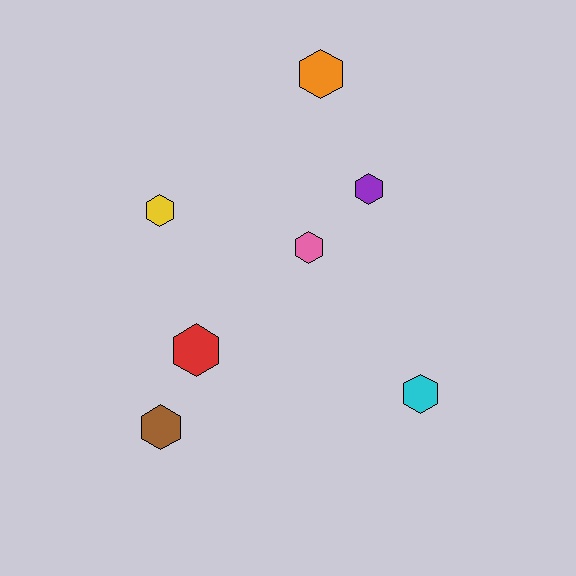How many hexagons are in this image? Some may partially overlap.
There are 7 hexagons.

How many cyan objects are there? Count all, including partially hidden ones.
There is 1 cyan object.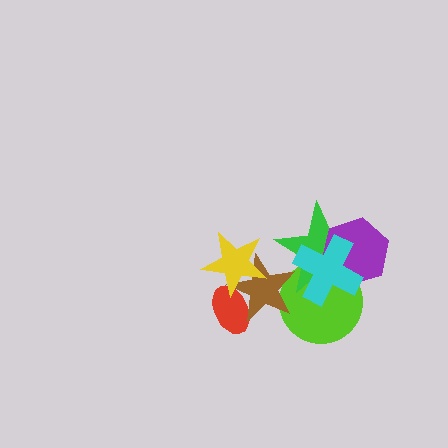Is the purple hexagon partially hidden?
Yes, it is partially covered by another shape.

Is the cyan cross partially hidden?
No, no other shape covers it.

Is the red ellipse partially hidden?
Yes, it is partially covered by another shape.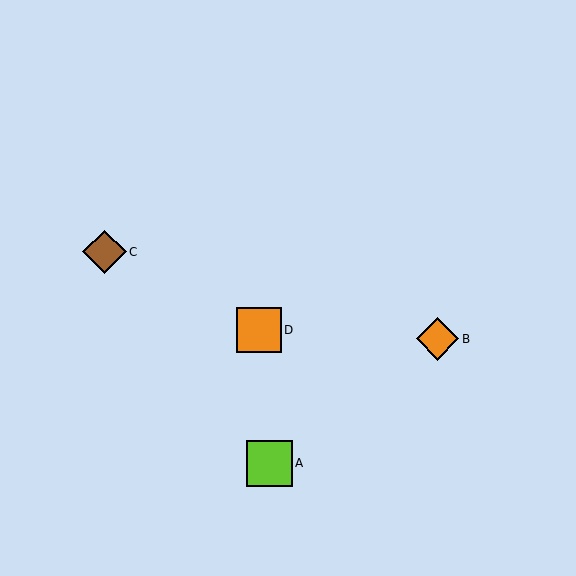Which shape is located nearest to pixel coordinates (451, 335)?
The orange diamond (labeled B) at (437, 339) is nearest to that location.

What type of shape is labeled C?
Shape C is a brown diamond.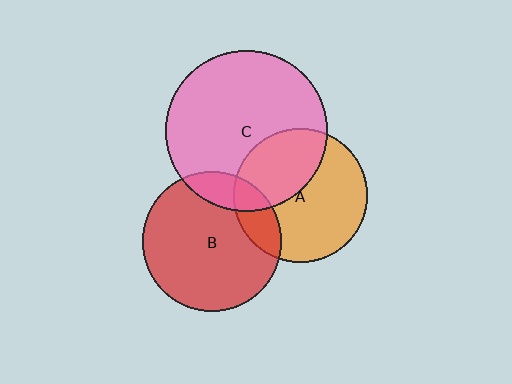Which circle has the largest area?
Circle C (pink).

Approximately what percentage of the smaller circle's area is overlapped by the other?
Approximately 15%.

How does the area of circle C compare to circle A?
Approximately 1.5 times.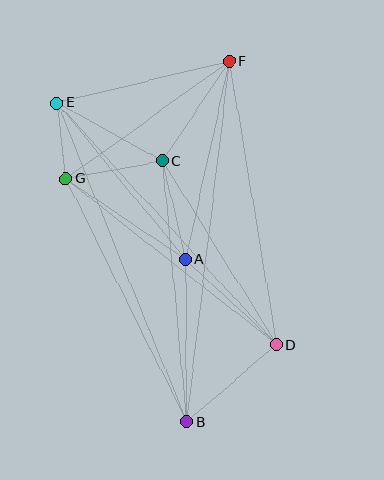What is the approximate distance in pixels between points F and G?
The distance between F and G is approximately 201 pixels.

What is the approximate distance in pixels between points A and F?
The distance between A and F is approximately 203 pixels.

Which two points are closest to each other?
Points E and G are closest to each other.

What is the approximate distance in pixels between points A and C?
The distance between A and C is approximately 101 pixels.